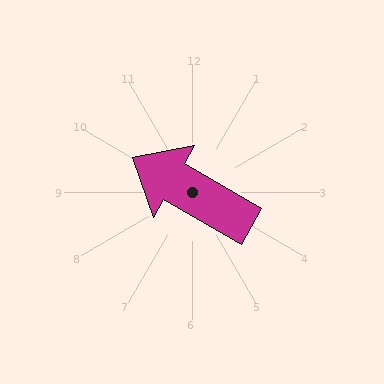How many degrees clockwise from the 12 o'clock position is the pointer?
Approximately 300 degrees.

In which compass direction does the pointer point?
Northwest.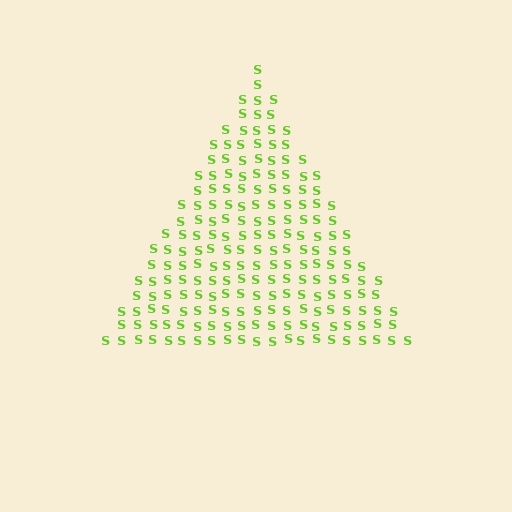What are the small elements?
The small elements are letter S's.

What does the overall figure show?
The overall figure shows a triangle.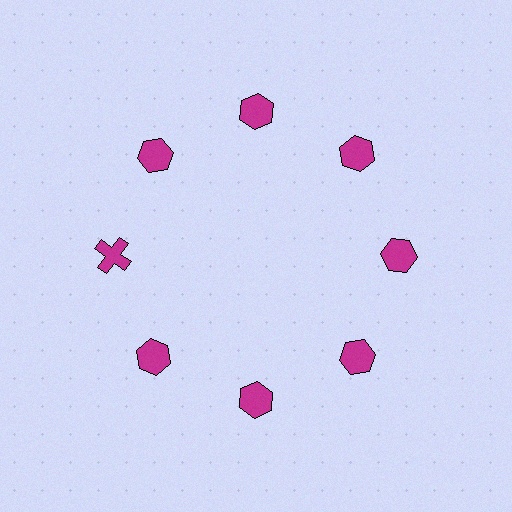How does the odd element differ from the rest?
It has a different shape: cross instead of hexagon.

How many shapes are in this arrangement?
There are 8 shapes arranged in a ring pattern.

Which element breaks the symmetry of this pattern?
The magenta cross at roughly the 9 o'clock position breaks the symmetry. All other shapes are magenta hexagons.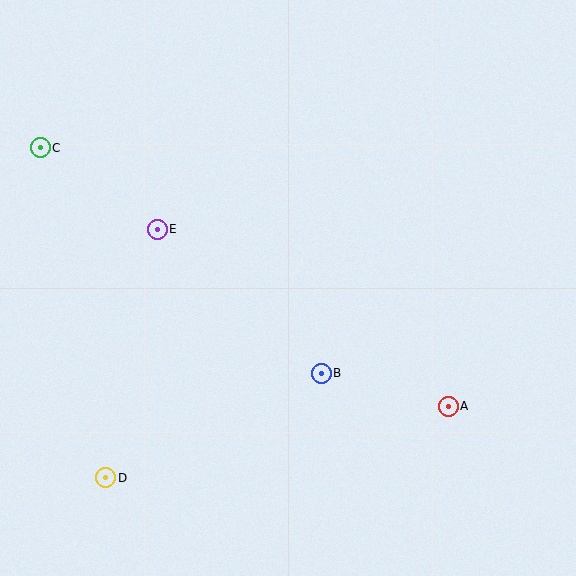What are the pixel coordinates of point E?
Point E is at (157, 229).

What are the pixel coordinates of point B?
Point B is at (321, 373).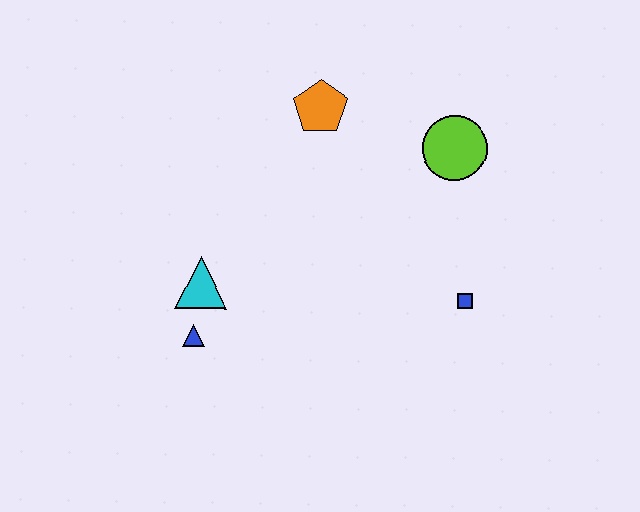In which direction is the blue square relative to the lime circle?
The blue square is below the lime circle.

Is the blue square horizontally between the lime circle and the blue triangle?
No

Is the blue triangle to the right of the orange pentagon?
No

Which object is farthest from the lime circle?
The blue triangle is farthest from the lime circle.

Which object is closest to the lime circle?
The orange pentagon is closest to the lime circle.